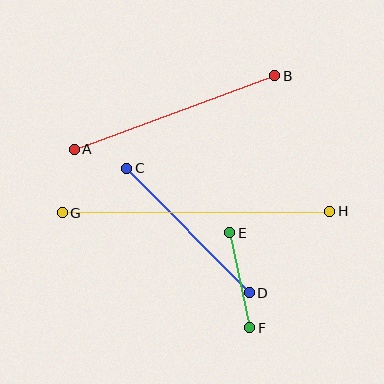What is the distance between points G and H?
The distance is approximately 268 pixels.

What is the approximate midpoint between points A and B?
The midpoint is at approximately (175, 113) pixels.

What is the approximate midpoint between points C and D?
The midpoint is at approximately (188, 231) pixels.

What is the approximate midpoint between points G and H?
The midpoint is at approximately (196, 212) pixels.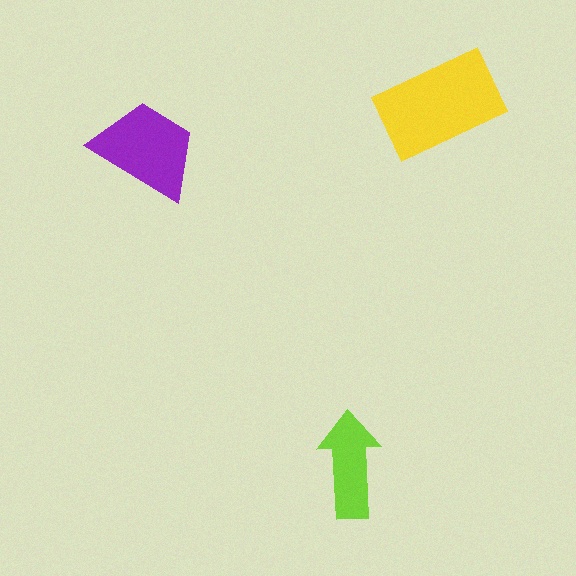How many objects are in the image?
There are 3 objects in the image.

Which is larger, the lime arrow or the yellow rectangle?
The yellow rectangle.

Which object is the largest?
The yellow rectangle.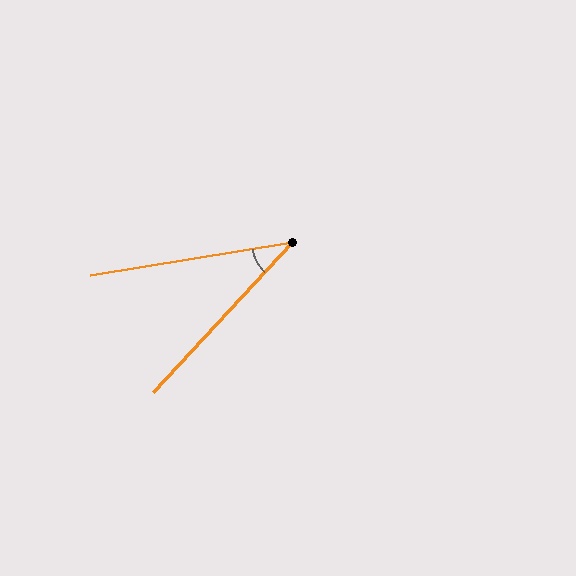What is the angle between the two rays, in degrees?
Approximately 38 degrees.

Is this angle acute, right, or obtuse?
It is acute.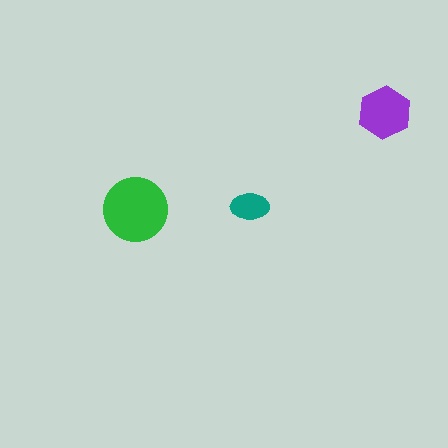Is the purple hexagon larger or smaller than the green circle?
Smaller.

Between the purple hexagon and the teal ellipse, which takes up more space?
The purple hexagon.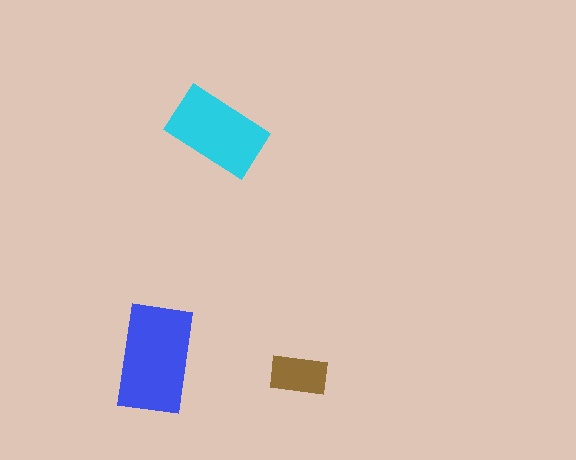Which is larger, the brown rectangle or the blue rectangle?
The blue one.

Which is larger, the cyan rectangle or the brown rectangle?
The cyan one.